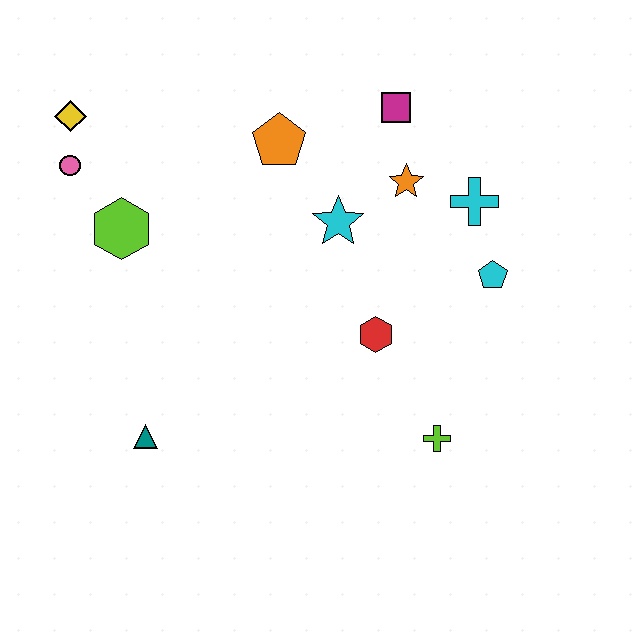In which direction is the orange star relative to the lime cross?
The orange star is above the lime cross.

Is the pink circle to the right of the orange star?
No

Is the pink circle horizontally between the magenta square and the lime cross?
No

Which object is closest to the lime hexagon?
The pink circle is closest to the lime hexagon.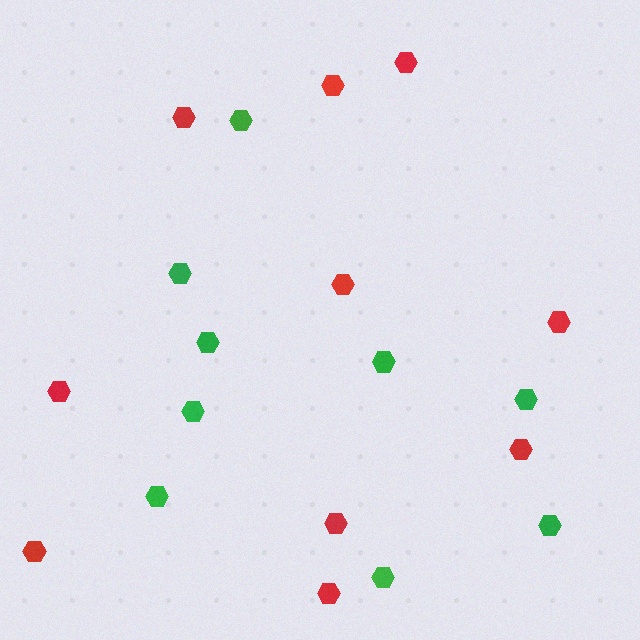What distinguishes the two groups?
There are 2 groups: one group of green hexagons (9) and one group of red hexagons (10).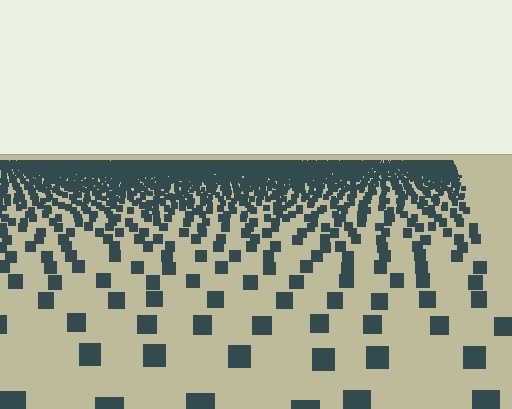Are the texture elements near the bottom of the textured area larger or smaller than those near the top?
Larger. Near the bottom, elements are closer to the viewer and appear at a bigger on-screen size.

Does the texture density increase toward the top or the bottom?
Density increases toward the top.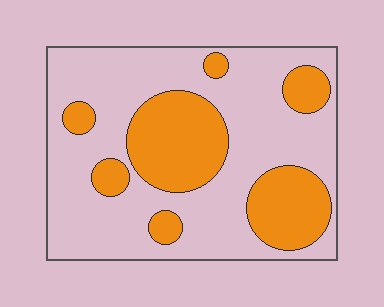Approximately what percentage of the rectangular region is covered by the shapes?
Approximately 30%.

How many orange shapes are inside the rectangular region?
7.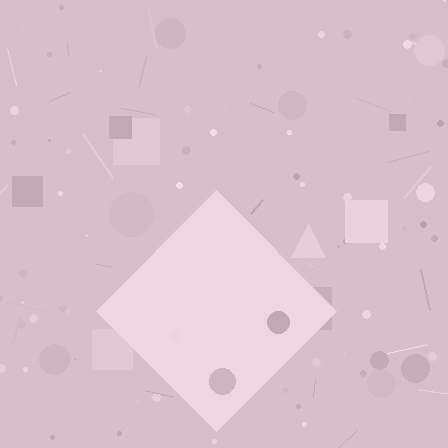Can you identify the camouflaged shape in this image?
The camouflaged shape is a diamond.